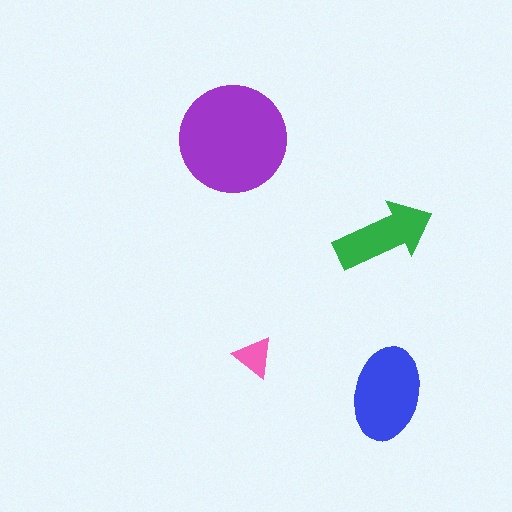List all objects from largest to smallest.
The purple circle, the blue ellipse, the green arrow, the pink triangle.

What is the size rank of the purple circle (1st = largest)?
1st.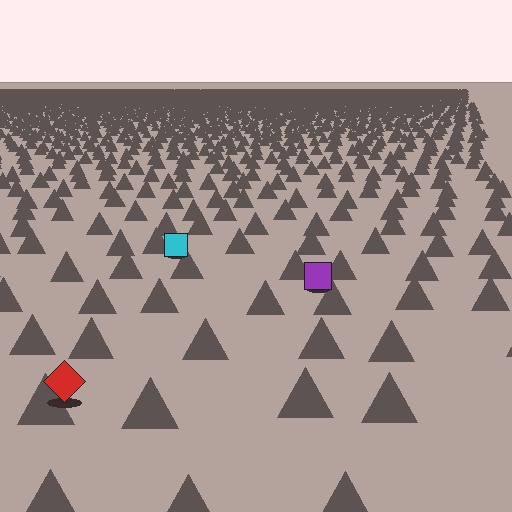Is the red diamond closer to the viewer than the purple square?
Yes. The red diamond is closer — you can tell from the texture gradient: the ground texture is coarser near it.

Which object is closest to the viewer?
The red diamond is closest. The texture marks near it are larger and more spread out.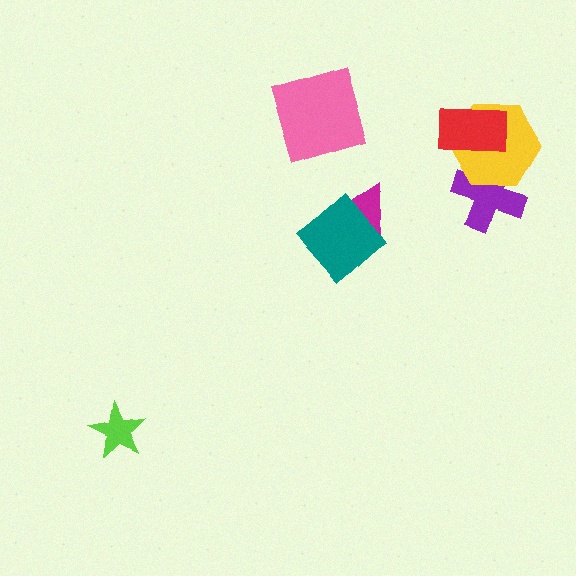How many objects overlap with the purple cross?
1 object overlaps with the purple cross.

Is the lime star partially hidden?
No, no other shape covers it.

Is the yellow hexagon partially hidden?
Yes, it is partially covered by another shape.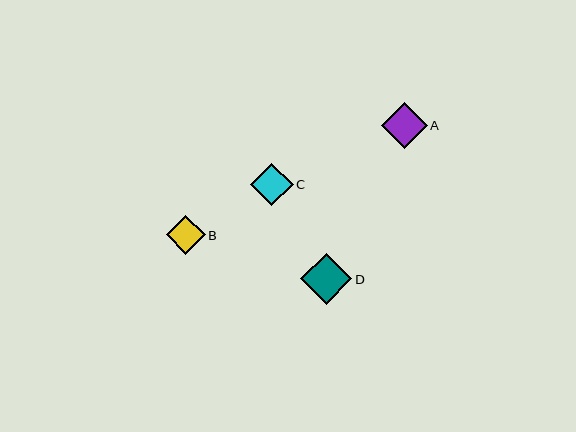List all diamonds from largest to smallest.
From largest to smallest: D, A, C, B.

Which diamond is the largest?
Diamond D is the largest with a size of approximately 51 pixels.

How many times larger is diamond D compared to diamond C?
Diamond D is approximately 1.2 times the size of diamond C.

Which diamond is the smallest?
Diamond B is the smallest with a size of approximately 39 pixels.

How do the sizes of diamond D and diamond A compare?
Diamond D and diamond A are approximately the same size.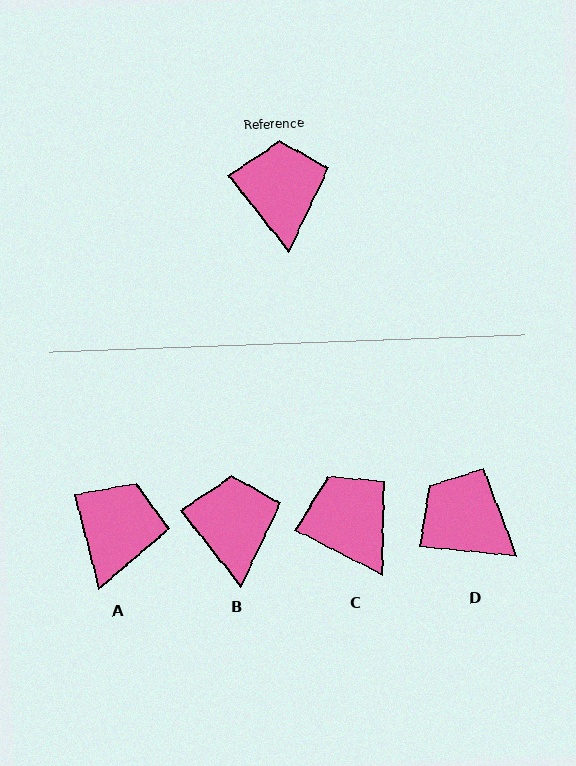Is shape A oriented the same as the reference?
No, it is off by about 24 degrees.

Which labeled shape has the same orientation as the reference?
B.